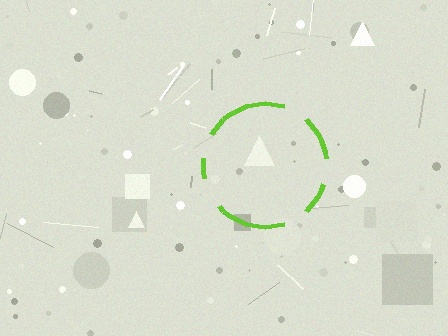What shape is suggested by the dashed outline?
The dashed outline suggests a circle.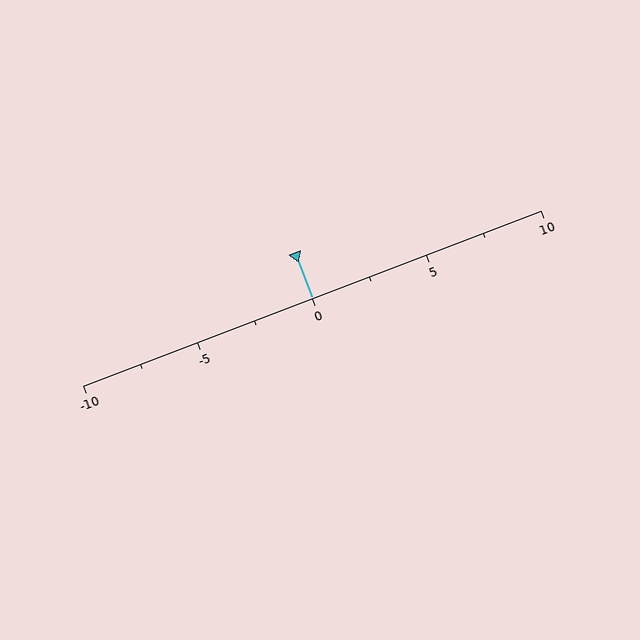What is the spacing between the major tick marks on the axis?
The major ticks are spaced 5 apart.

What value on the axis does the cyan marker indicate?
The marker indicates approximately 0.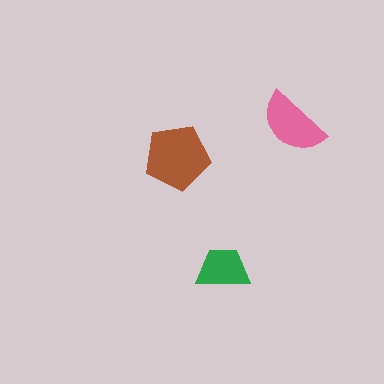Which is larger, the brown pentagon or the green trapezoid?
The brown pentagon.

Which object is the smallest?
The green trapezoid.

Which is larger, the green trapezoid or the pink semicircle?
The pink semicircle.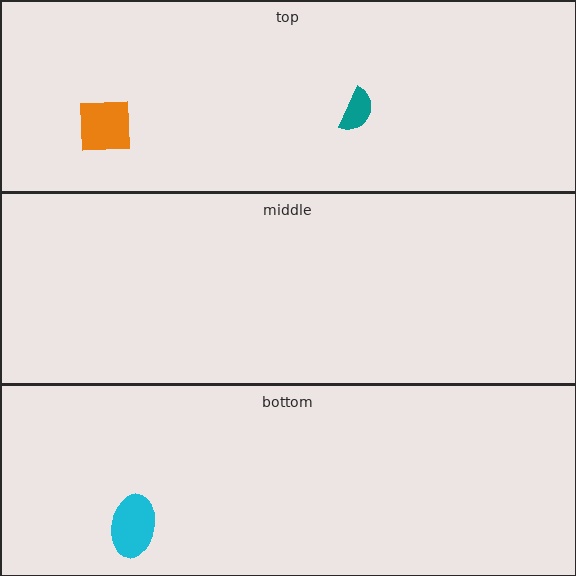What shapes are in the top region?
The orange square, the teal semicircle.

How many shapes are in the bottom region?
1.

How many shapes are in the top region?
2.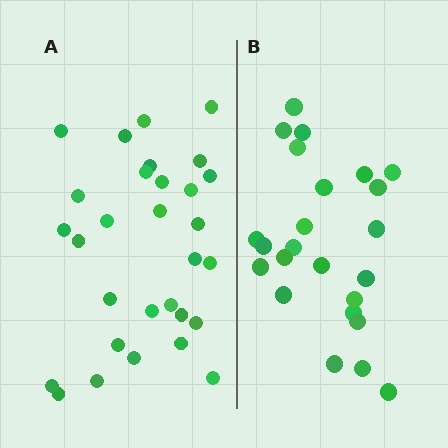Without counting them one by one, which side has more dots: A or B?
Region A (the left region) has more dots.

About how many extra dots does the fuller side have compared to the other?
Region A has about 6 more dots than region B.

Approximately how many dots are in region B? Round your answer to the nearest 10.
About 20 dots. (The exact count is 24, which rounds to 20.)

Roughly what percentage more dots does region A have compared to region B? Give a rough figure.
About 25% more.